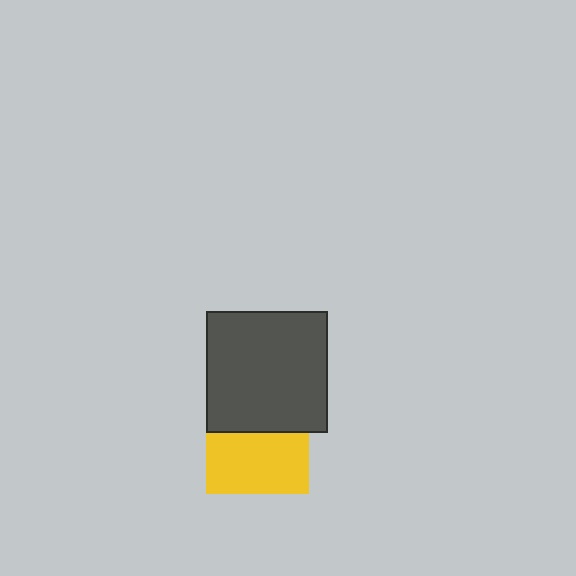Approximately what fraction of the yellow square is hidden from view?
Roughly 41% of the yellow square is hidden behind the dark gray square.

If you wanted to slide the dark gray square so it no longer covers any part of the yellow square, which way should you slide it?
Slide it up — that is the most direct way to separate the two shapes.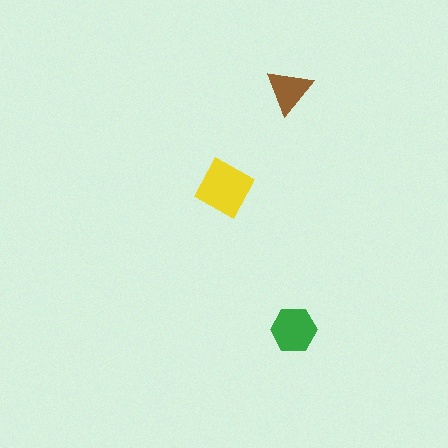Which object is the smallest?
The brown triangle.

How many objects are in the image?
There are 3 objects in the image.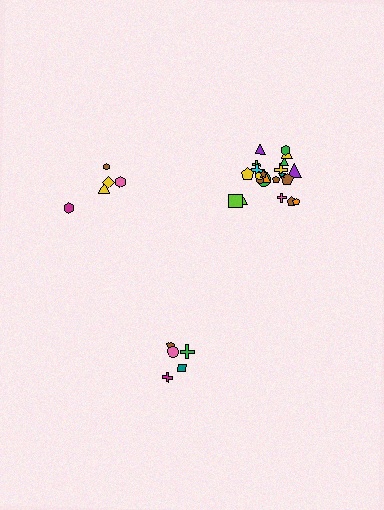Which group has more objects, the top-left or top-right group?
The top-right group.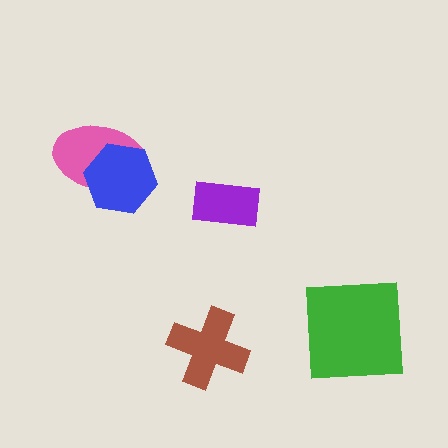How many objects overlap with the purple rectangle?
0 objects overlap with the purple rectangle.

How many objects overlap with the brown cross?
0 objects overlap with the brown cross.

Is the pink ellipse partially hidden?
Yes, it is partially covered by another shape.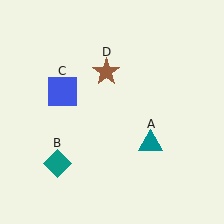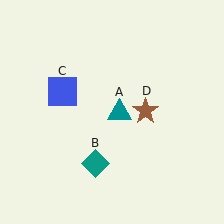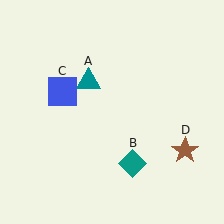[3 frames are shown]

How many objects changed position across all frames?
3 objects changed position: teal triangle (object A), teal diamond (object B), brown star (object D).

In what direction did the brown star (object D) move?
The brown star (object D) moved down and to the right.